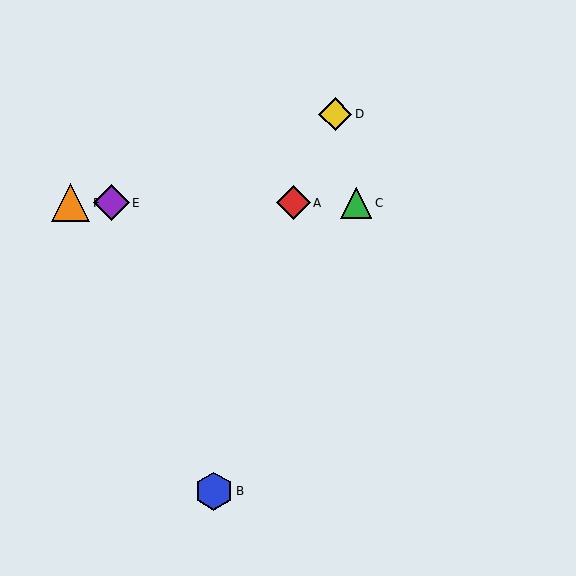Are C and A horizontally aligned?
Yes, both are at y≈203.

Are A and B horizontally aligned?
No, A is at y≈203 and B is at y≈491.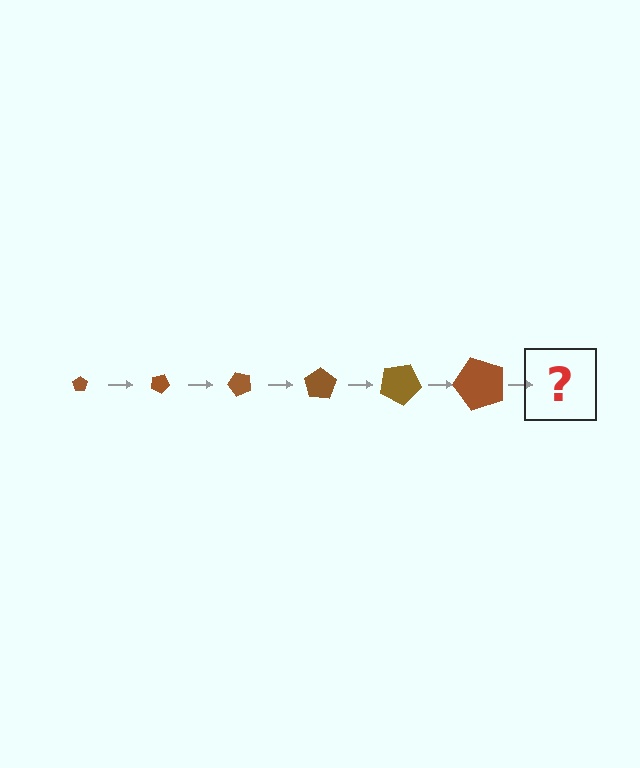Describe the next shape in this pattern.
It should be a pentagon, larger than the previous one and rotated 150 degrees from the start.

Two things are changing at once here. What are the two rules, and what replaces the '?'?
The two rules are that the pentagon grows larger each step and it rotates 25 degrees each step. The '?' should be a pentagon, larger than the previous one and rotated 150 degrees from the start.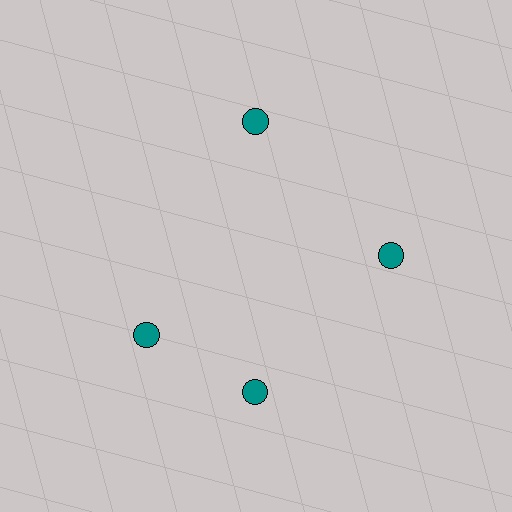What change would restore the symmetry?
The symmetry would be restored by rotating it back into even spacing with its neighbors so that all 4 circles sit at equal angles and equal distance from the center.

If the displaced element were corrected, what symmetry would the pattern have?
It would have 4-fold rotational symmetry — the pattern would map onto itself every 90 degrees.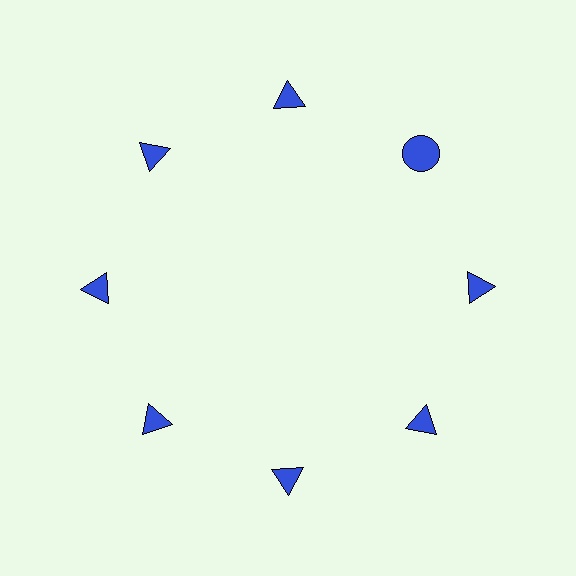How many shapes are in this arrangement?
There are 8 shapes arranged in a ring pattern.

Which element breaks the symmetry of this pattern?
The blue circle at roughly the 2 o'clock position breaks the symmetry. All other shapes are blue triangles.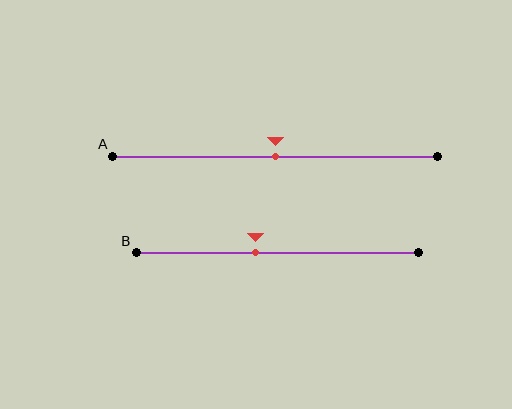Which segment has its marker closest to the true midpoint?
Segment A has its marker closest to the true midpoint.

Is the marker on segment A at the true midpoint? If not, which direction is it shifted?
Yes, the marker on segment A is at the true midpoint.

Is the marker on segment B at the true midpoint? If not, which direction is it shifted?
No, the marker on segment B is shifted to the left by about 8% of the segment length.